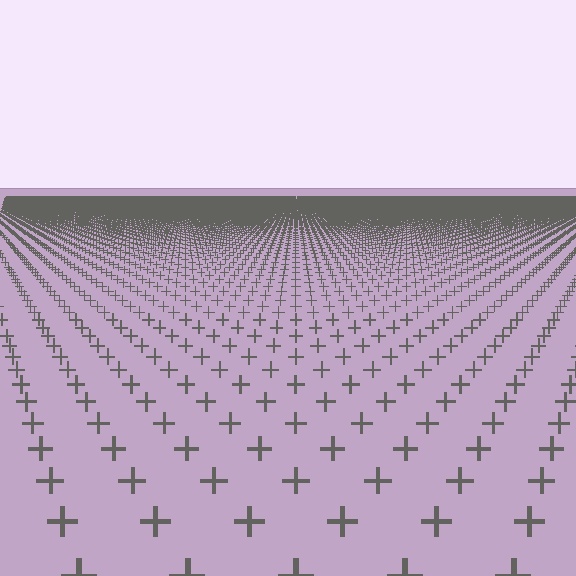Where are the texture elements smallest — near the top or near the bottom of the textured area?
Near the top.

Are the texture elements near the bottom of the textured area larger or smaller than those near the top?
Larger. Near the bottom, elements are closer to the viewer and appear at a bigger on-screen size.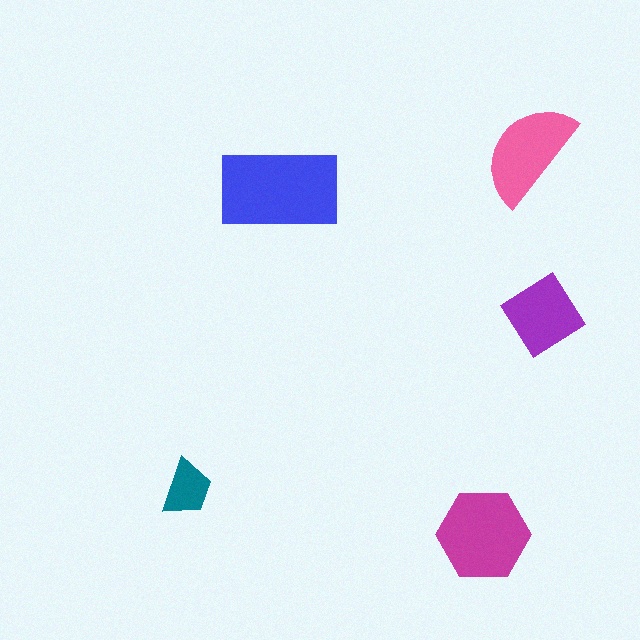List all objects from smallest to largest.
The teal trapezoid, the purple diamond, the pink semicircle, the magenta hexagon, the blue rectangle.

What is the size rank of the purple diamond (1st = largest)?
4th.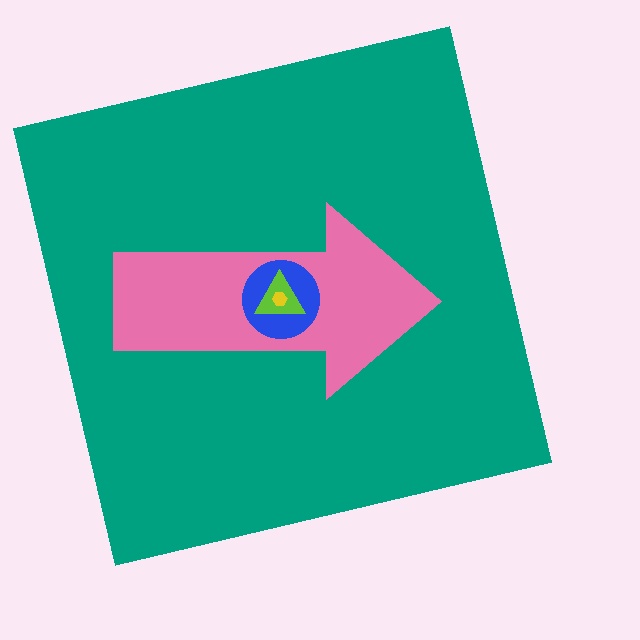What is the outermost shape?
The teal square.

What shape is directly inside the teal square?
The pink arrow.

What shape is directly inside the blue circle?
The lime triangle.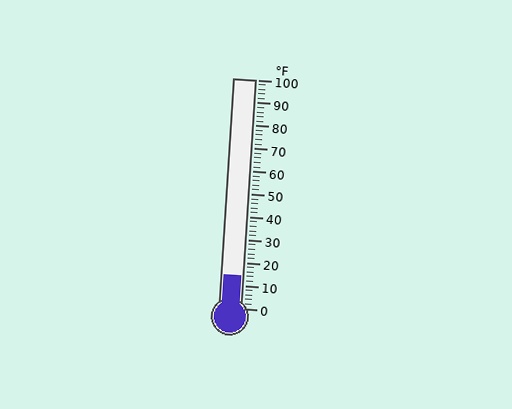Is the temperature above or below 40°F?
The temperature is below 40°F.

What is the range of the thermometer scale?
The thermometer scale ranges from 0°F to 100°F.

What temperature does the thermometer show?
The thermometer shows approximately 14°F.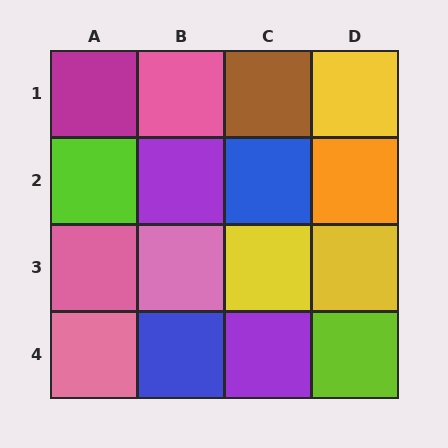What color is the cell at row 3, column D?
Yellow.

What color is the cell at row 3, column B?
Pink.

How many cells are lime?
2 cells are lime.